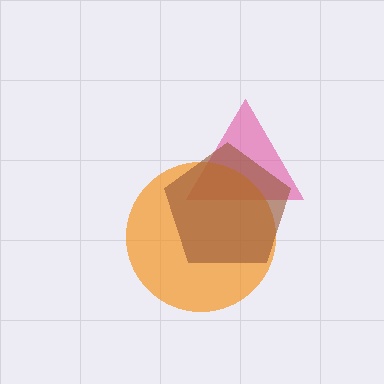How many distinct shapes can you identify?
There are 3 distinct shapes: a pink triangle, an orange circle, a brown pentagon.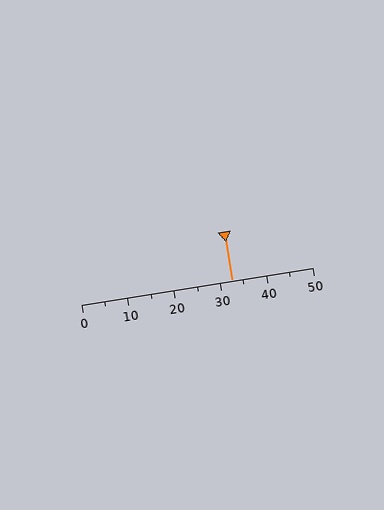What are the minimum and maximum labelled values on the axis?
The axis runs from 0 to 50.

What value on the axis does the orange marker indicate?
The marker indicates approximately 32.5.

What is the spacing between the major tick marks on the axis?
The major ticks are spaced 10 apart.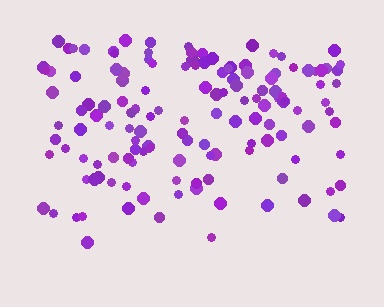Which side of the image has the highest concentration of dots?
The top.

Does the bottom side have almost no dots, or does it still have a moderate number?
Still a moderate number, just noticeably fewer than the top.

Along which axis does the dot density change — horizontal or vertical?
Vertical.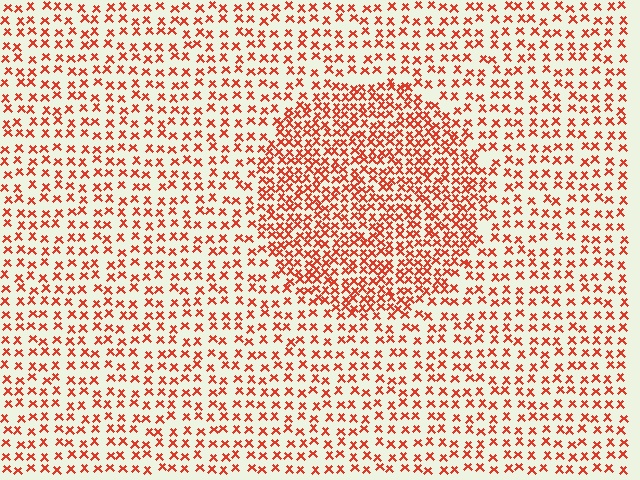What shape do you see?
I see a circle.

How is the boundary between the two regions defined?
The boundary is defined by a change in element density (approximately 2.0x ratio). All elements are the same color, size, and shape.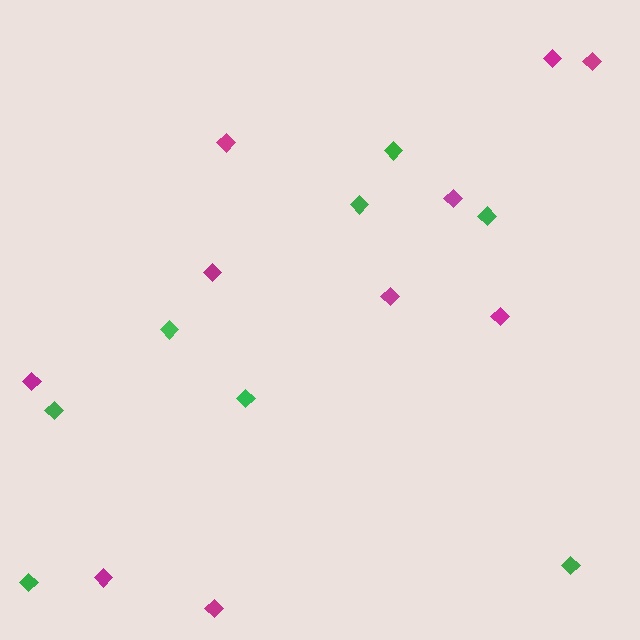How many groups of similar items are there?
There are 2 groups: one group of magenta diamonds (10) and one group of green diamonds (8).